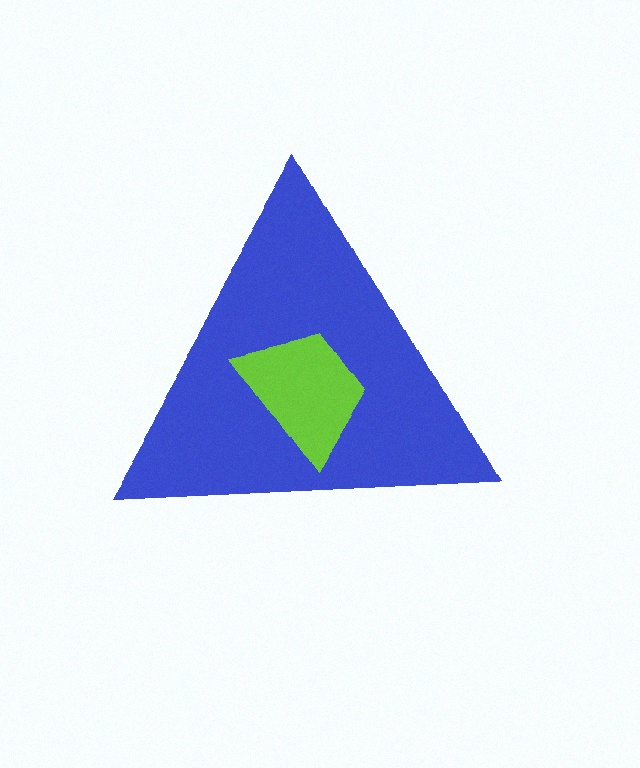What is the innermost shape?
The lime trapezoid.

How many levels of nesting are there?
2.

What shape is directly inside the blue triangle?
The lime trapezoid.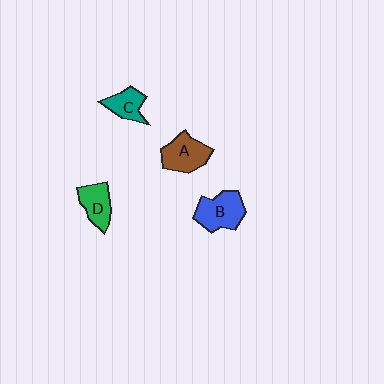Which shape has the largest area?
Shape B (blue).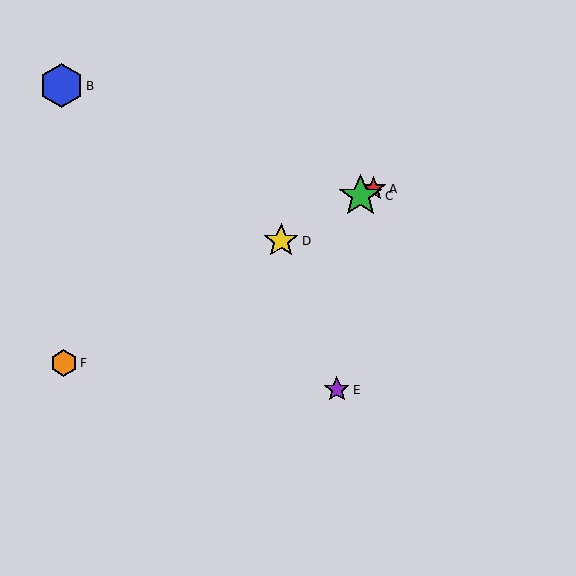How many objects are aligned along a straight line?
4 objects (A, C, D, F) are aligned along a straight line.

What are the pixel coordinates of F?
Object F is at (64, 363).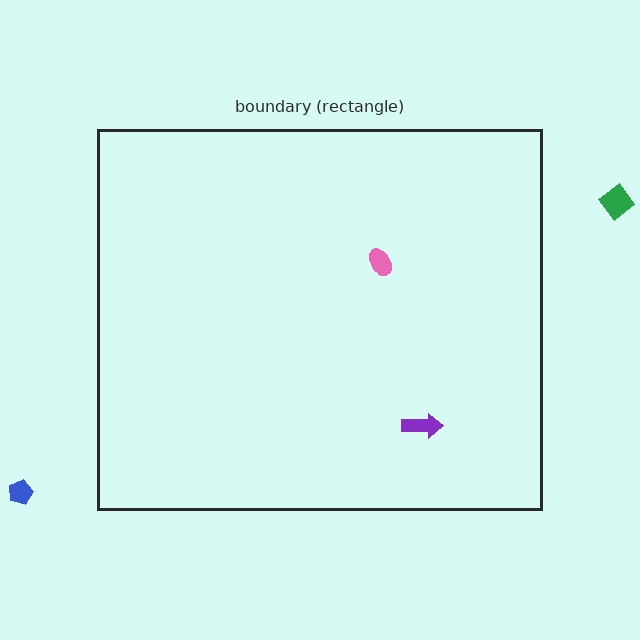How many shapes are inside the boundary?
2 inside, 2 outside.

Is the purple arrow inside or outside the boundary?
Inside.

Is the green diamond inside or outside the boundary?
Outside.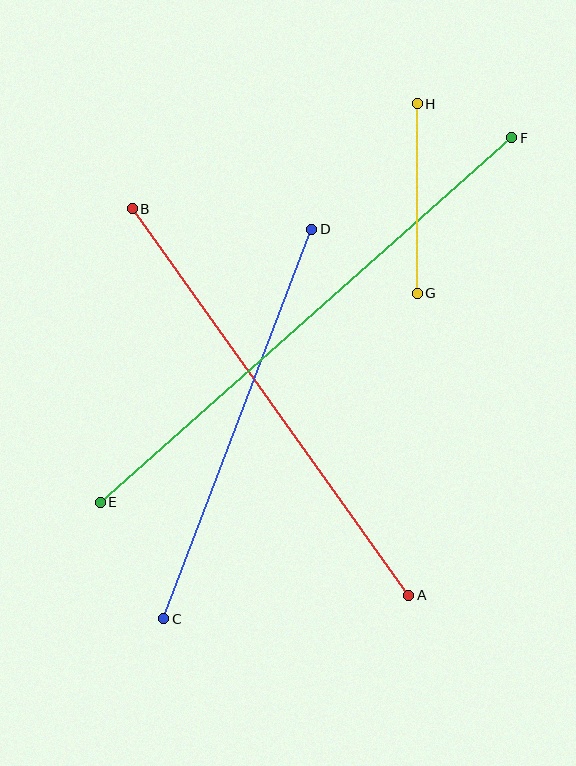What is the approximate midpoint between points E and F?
The midpoint is at approximately (306, 320) pixels.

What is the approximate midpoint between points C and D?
The midpoint is at approximately (238, 424) pixels.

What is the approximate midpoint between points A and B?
The midpoint is at approximately (271, 402) pixels.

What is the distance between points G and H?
The distance is approximately 189 pixels.